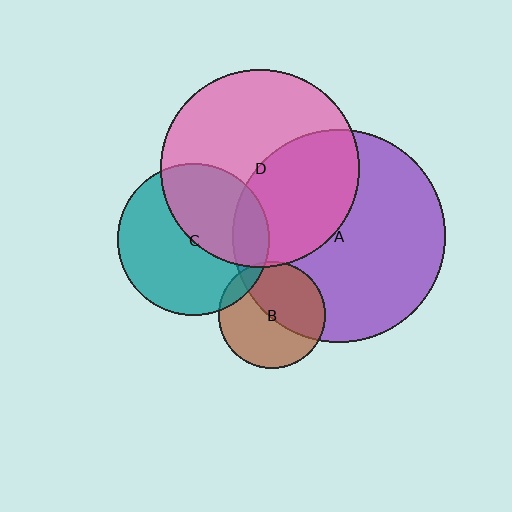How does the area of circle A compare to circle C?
Approximately 1.9 times.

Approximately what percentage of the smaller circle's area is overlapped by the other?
Approximately 50%.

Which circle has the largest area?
Circle A (purple).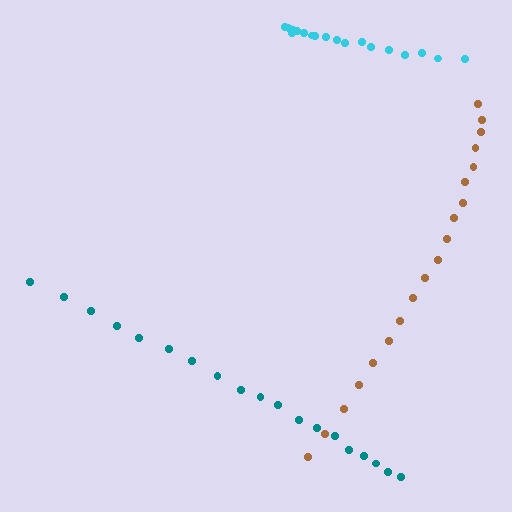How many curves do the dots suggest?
There are 3 distinct paths.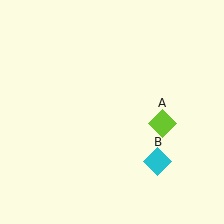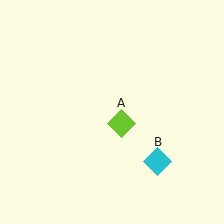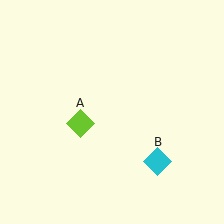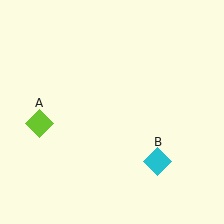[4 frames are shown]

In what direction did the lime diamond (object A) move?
The lime diamond (object A) moved left.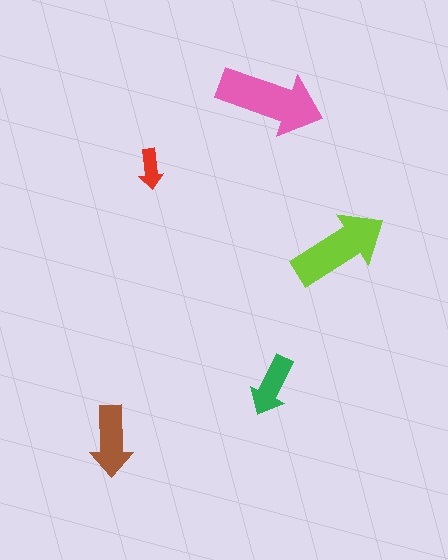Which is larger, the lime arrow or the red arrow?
The lime one.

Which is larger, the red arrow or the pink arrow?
The pink one.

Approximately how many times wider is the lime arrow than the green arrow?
About 1.5 times wider.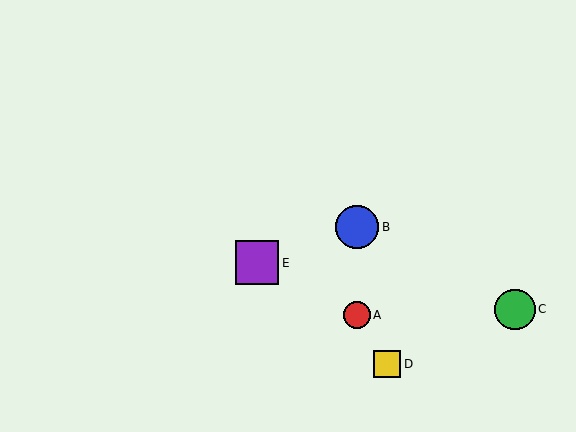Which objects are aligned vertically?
Objects A, B are aligned vertically.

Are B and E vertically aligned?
No, B is at x≈357 and E is at x≈257.